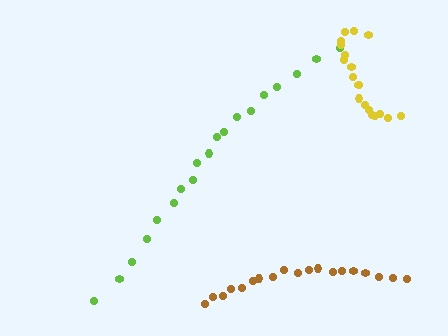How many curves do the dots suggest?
There are 3 distinct paths.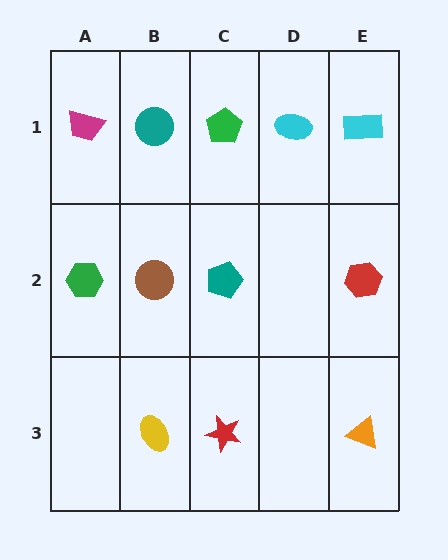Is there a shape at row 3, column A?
No, that cell is empty.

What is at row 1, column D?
A cyan ellipse.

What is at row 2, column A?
A green hexagon.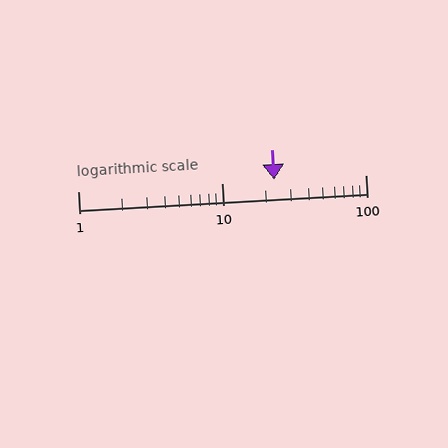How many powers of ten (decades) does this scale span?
The scale spans 2 decades, from 1 to 100.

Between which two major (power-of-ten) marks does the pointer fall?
The pointer is between 10 and 100.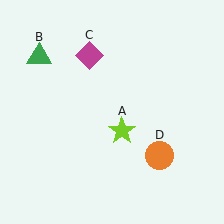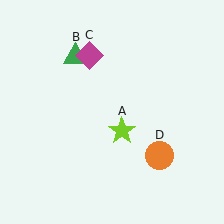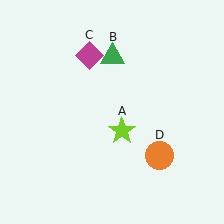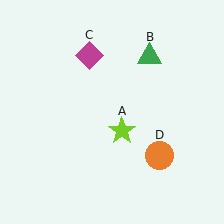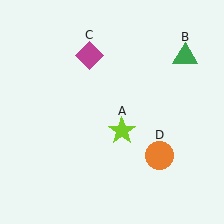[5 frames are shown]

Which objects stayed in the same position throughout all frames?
Lime star (object A) and magenta diamond (object C) and orange circle (object D) remained stationary.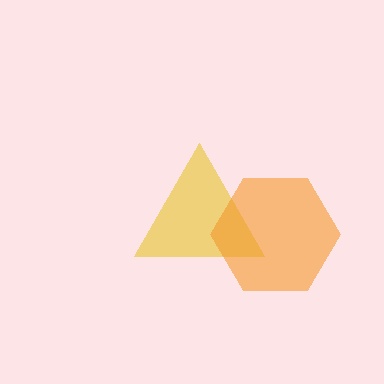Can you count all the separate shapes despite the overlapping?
Yes, there are 2 separate shapes.